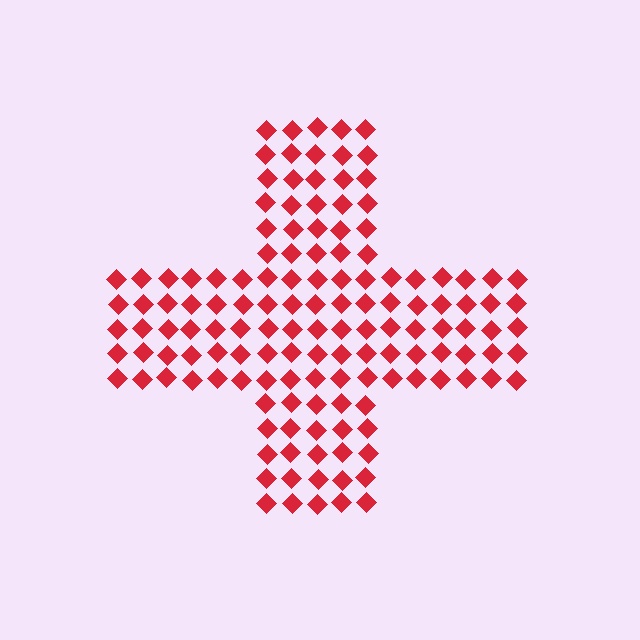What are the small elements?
The small elements are diamonds.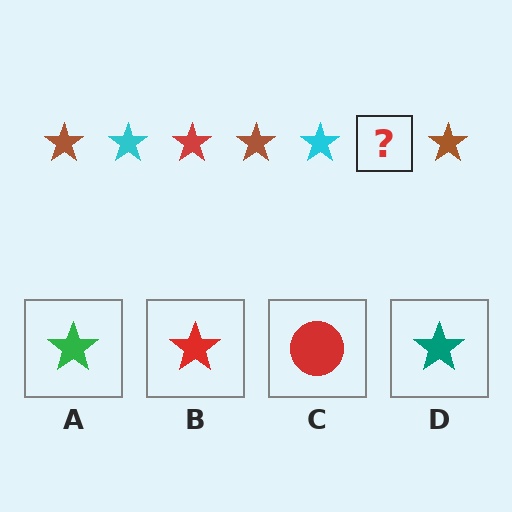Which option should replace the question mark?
Option B.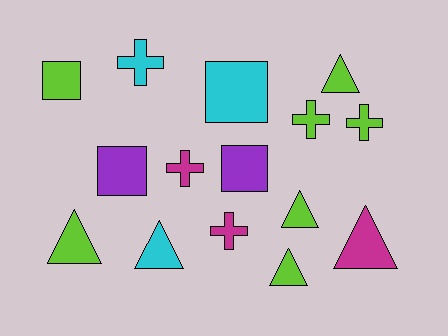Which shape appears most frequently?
Triangle, with 6 objects.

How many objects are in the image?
There are 15 objects.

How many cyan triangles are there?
There is 1 cyan triangle.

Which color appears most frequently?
Lime, with 7 objects.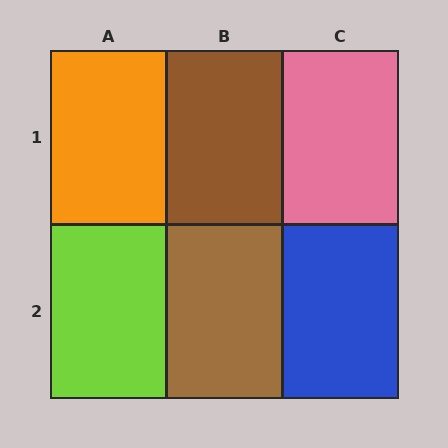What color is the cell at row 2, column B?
Brown.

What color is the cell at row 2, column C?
Blue.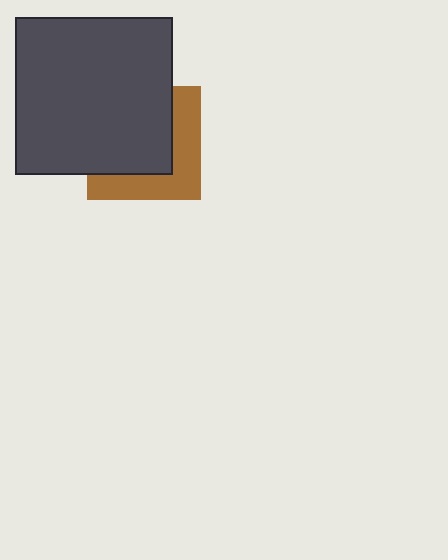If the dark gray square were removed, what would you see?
You would see the complete brown square.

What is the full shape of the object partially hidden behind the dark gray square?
The partially hidden object is a brown square.